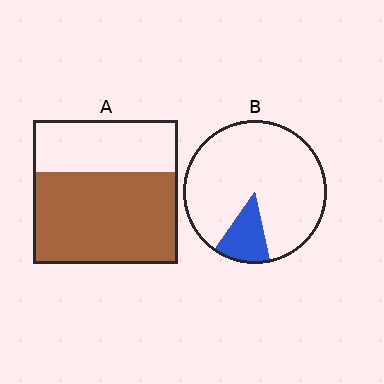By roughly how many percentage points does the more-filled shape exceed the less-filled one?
By roughly 50 percentage points (A over B).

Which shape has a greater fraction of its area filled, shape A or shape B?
Shape A.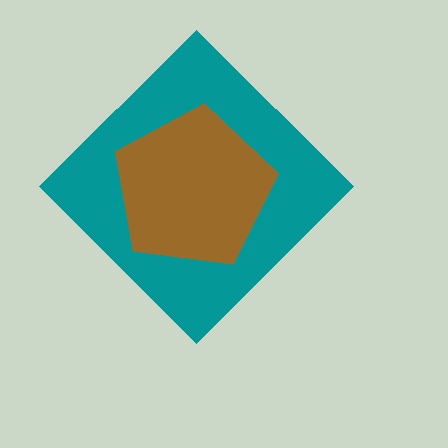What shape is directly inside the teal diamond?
The brown pentagon.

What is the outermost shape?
The teal diamond.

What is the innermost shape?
The brown pentagon.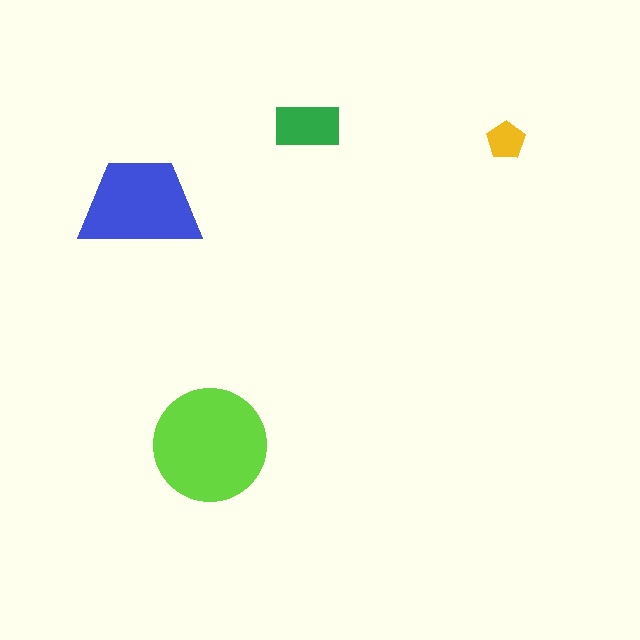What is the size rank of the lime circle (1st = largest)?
1st.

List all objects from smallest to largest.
The yellow pentagon, the green rectangle, the blue trapezoid, the lime circle.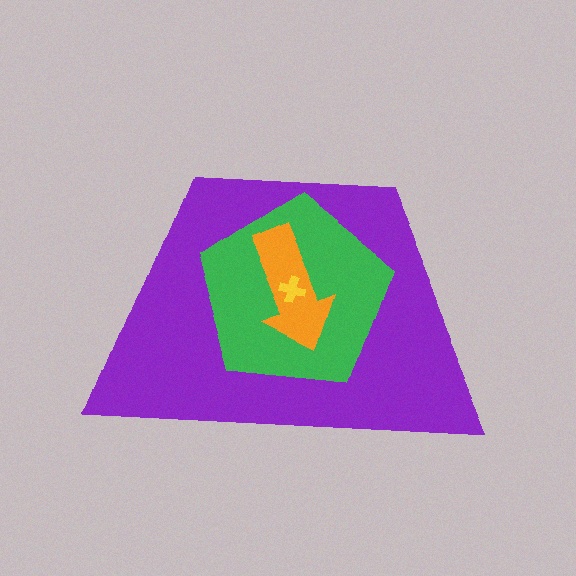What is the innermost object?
The yellow cross.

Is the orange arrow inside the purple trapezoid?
Yes.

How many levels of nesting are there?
4.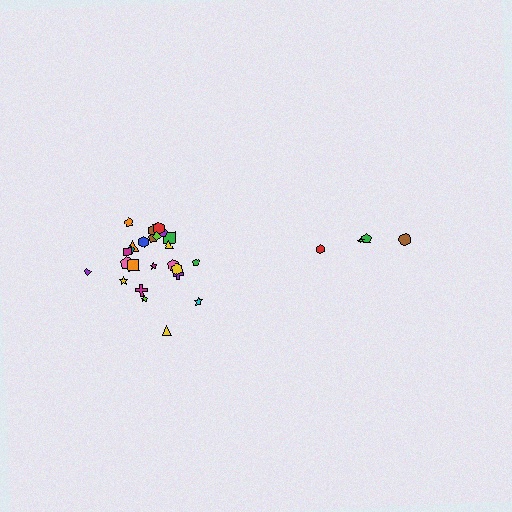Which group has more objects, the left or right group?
The left group.